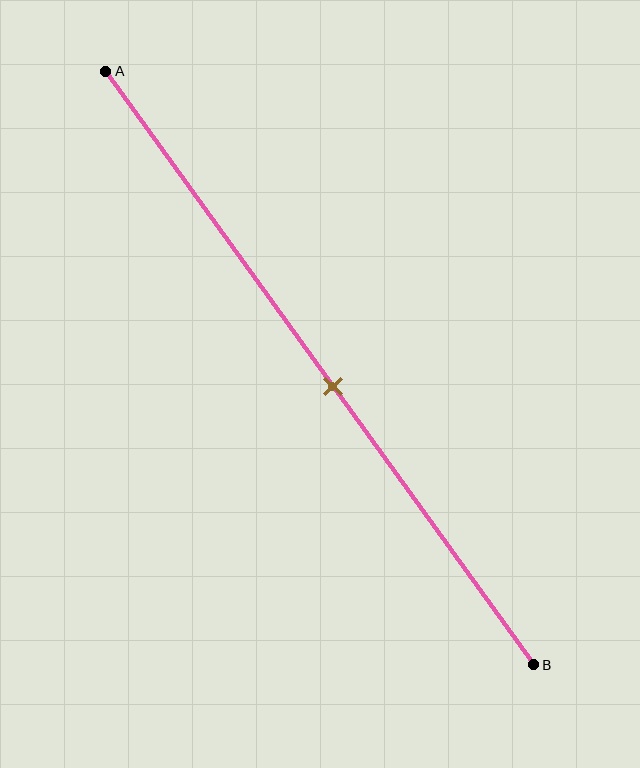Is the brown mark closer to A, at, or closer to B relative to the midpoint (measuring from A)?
The brown mark is closer to point B than the midpoint of segment AB.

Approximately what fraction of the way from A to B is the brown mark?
The brown mark is approximately 55% of the way from A to B.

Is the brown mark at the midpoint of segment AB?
No, the mark is at about 55% from A, not at the 50% midpoint.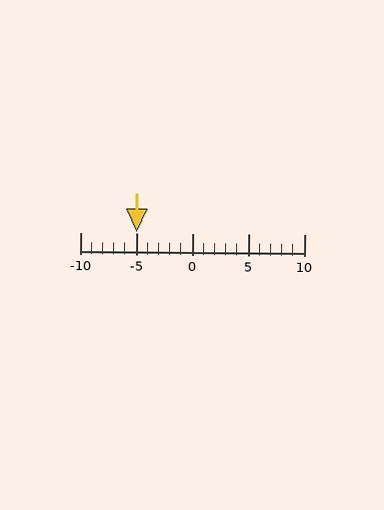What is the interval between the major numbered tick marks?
The major tick marks are spaced 5 units apart.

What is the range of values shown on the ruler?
The ruler shows values from -10 to 10.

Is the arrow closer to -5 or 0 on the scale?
The arrow is closer to -5.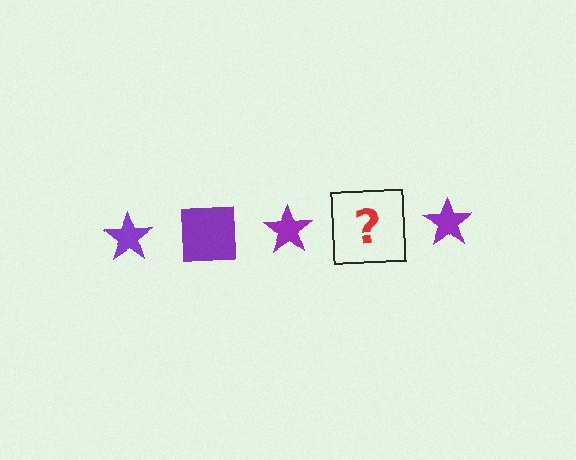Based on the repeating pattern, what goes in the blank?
The blank should be a purple square.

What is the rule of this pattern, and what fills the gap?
The rule is that the pattern cycles through star, square shapes in purple. The gap should be filled with a purple square.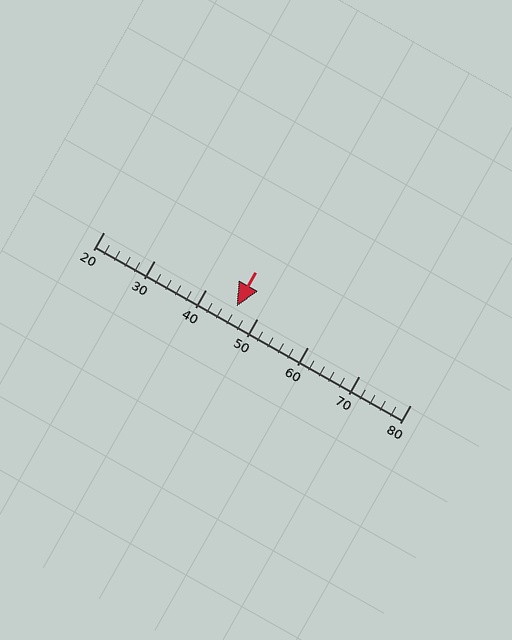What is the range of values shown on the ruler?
The ruler shows values from 20 to 80.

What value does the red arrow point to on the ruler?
The red arrow points to approximately 46.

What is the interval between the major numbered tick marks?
The major tick marks are spaced 10 units apart.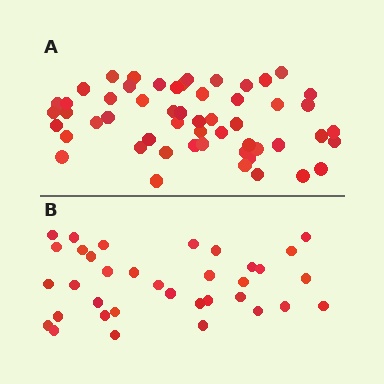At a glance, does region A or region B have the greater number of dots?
Region A (the top region) has more dots.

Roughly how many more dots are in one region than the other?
Region A has approximately 20 more dots than region B.